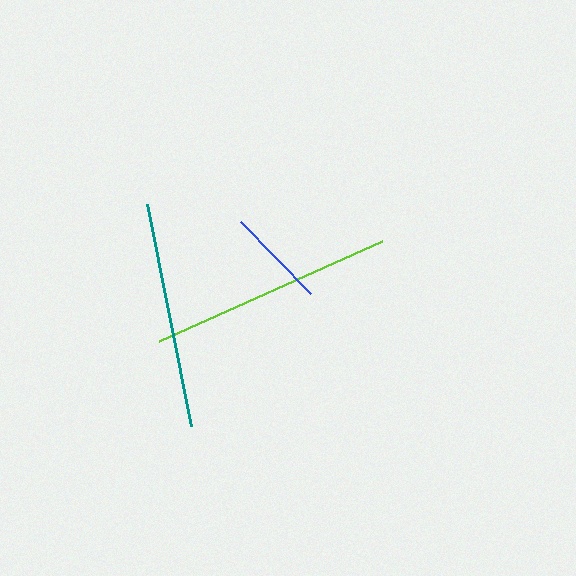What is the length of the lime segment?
The lime segment is approximately 244 pixels long.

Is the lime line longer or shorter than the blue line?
The lime line is longer than the blue line.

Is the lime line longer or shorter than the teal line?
The lime line is longer than the teal line.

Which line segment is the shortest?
The blue line is the shortest at approximately 101 pixels.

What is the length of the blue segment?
The blue segment is approximately 101 pixels long.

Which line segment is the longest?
The lime line is the longest at approximately 244 pixels.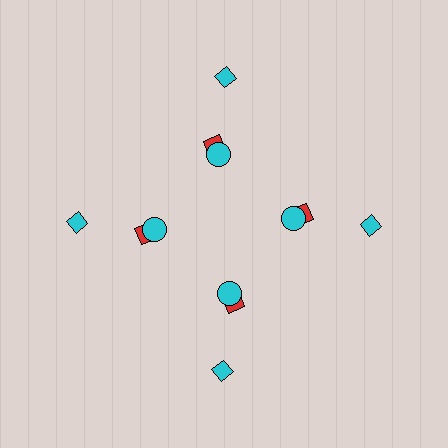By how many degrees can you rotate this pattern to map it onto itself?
The pattern maps onto itself every 90 degrees of rotation.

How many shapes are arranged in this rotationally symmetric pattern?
There are 12 shapes, arranged in 4 groups of 3.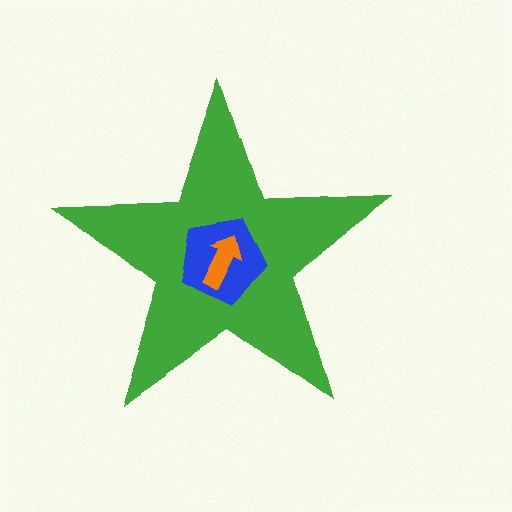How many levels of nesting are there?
3.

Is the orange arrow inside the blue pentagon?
Yes.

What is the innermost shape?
The orange arrow.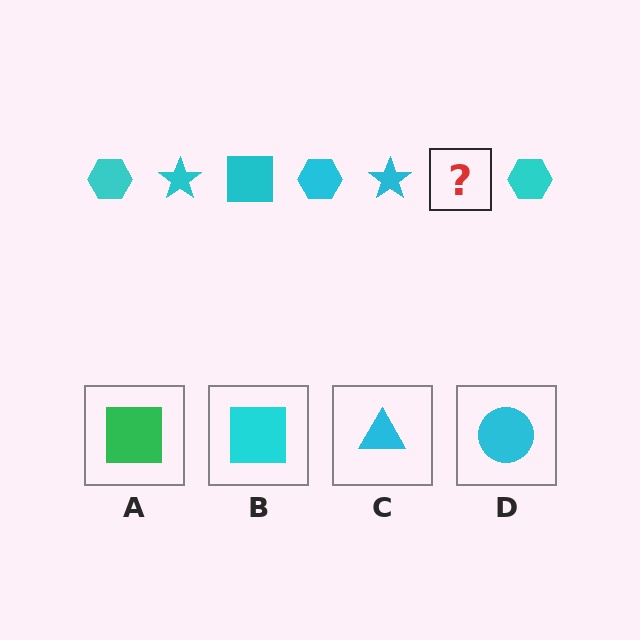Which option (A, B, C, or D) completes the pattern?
B.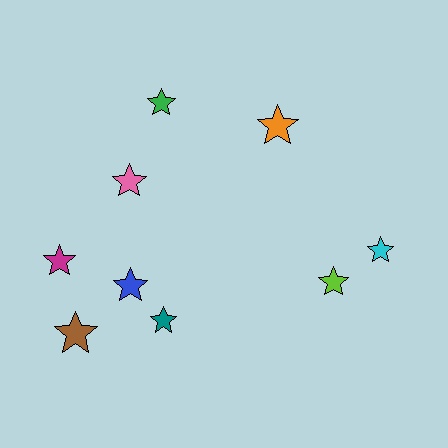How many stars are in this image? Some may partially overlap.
There are 9 stars.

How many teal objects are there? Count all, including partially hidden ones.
There is 1 teal object.